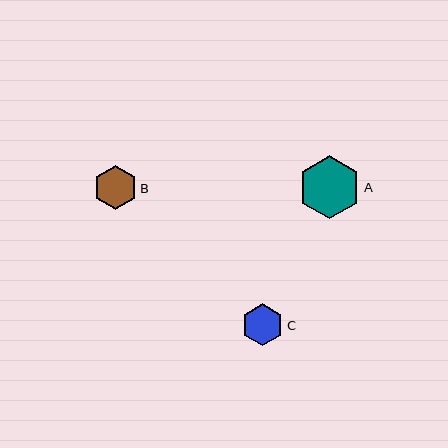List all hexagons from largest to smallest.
From largest to smallest: A, B, C.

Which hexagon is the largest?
Hexagon A is the largest with a size of approximately 63 pixels.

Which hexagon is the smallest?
Hexagon C is the smallest with a size of approximately 42 pixels.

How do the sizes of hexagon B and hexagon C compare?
Hexagon B and hexagon C are approximately the same size.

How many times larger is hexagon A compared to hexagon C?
Hexagon A is approximately 1.5 times the size of hexagon C.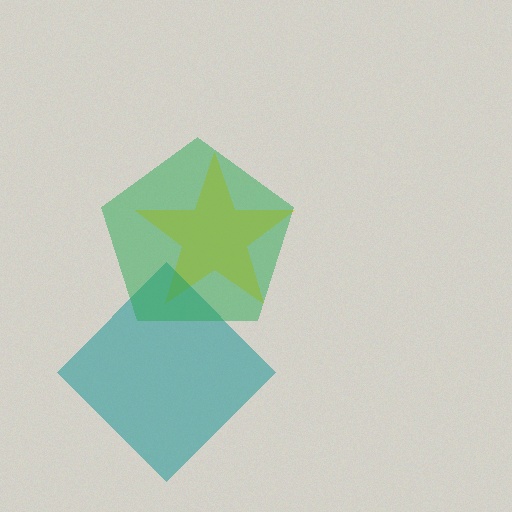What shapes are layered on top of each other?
The layered shapes are: a yellow star, a teal diamond, a green pentagon.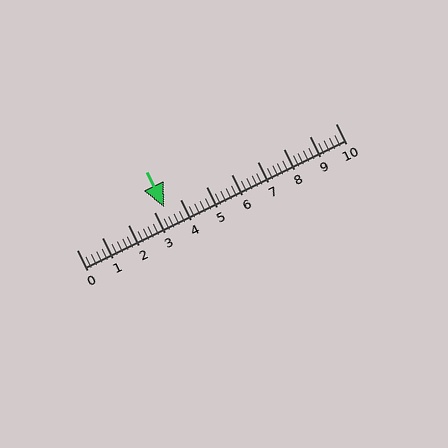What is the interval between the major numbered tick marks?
The major tick marks are spaced 1 units apart.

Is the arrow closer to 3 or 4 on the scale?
The arrow is closer to 3.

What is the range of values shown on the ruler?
The ruler shows values from 0 to 10.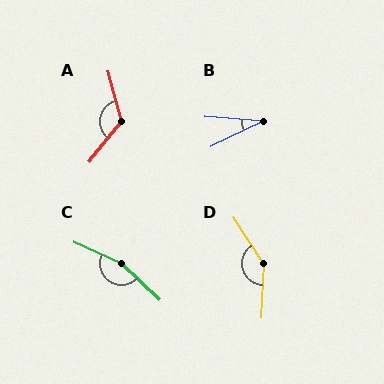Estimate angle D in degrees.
Approximately 144 degrees.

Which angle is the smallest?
B, at approximately 31 degrees.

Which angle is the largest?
C, at approximately 161 degrees.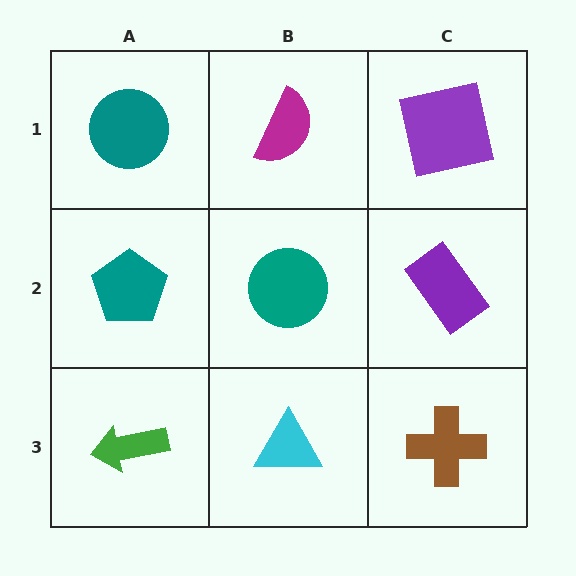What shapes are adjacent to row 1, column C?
A purple rectangle (row 2, column C), a magenta semicircle (row 1, column B).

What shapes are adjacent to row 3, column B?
A teal circle (row 2, column B), a green arrow (row 3, column A), a brown cross (row 3, column C).